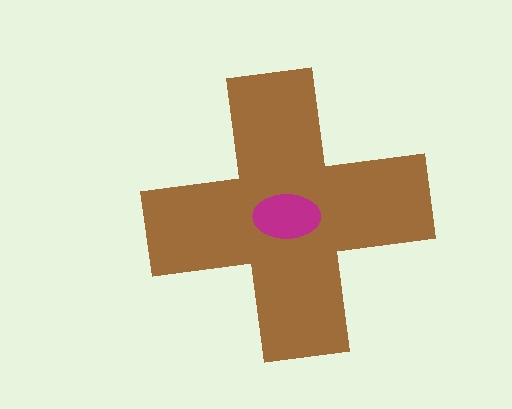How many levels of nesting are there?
2.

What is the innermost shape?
The magenta ellipse.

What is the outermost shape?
The brown cross.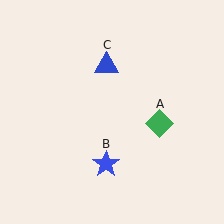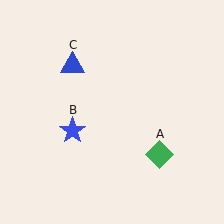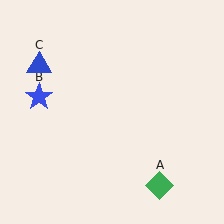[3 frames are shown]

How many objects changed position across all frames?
3 objects changed position: green diamond (object A), blue star (object B), blue triangle (object C).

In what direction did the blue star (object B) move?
The blue star (object B) moved up and to the left.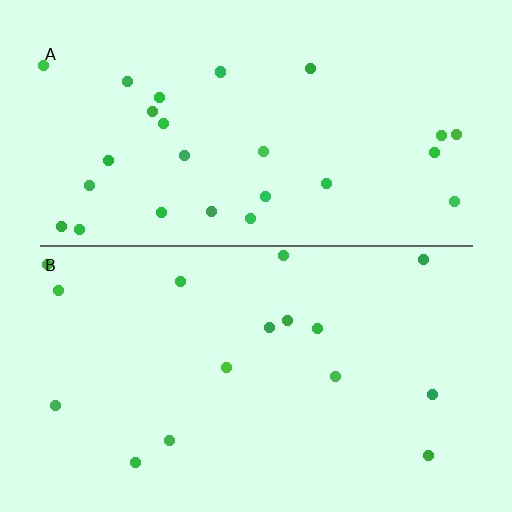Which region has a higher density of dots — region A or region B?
A (the top).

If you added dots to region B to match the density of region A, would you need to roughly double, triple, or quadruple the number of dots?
Approximately double.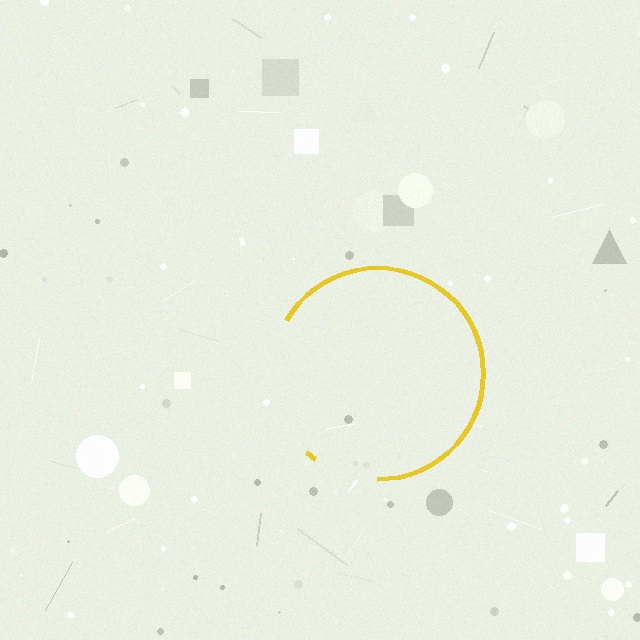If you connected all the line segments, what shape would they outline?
They would outline a circle.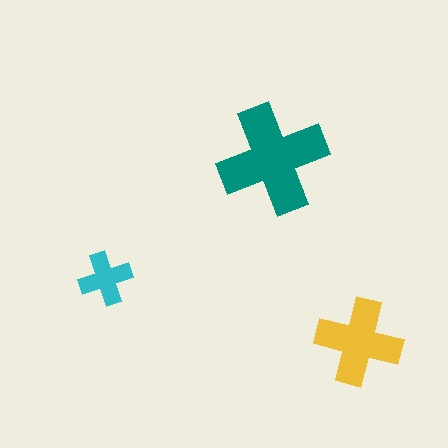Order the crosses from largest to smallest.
the teal one, the yellow one, the cyan one.